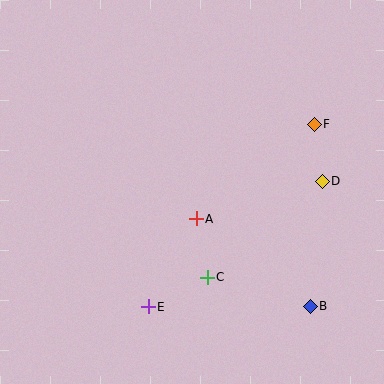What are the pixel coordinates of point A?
Point A is at (196, 219).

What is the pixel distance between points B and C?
The distance between B and C is 107 pixels.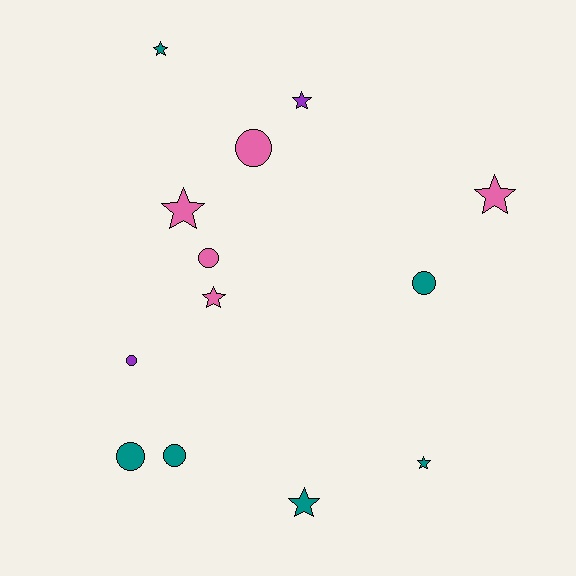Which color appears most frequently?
Teal, with 6 objects.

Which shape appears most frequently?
Star, with 7 objects.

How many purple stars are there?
There is 1 purple star.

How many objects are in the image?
There are 13 objects.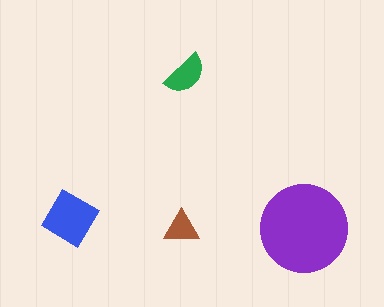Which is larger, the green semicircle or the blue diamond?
The blue diamond.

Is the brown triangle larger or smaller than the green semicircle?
Smaller.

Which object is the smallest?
The brown triangle.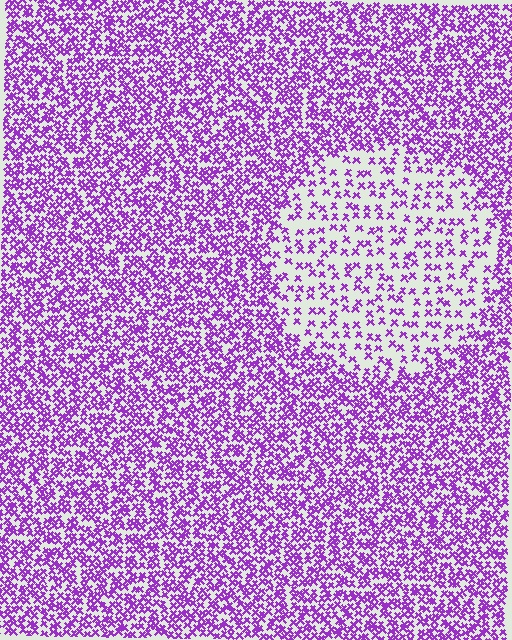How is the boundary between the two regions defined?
The boundary is defined by a change in element density (approximately 2.4x ratio). All elements are the same color, size, and shape.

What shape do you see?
I see a circle.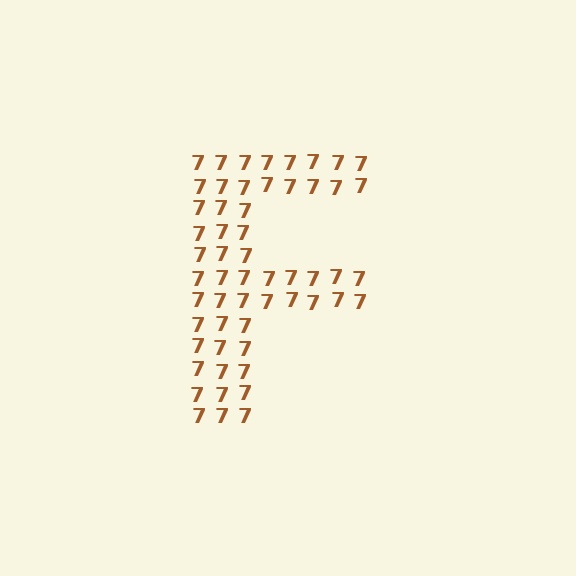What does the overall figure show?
The overall figure shows the letter F.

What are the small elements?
The small elements are digit 7's.